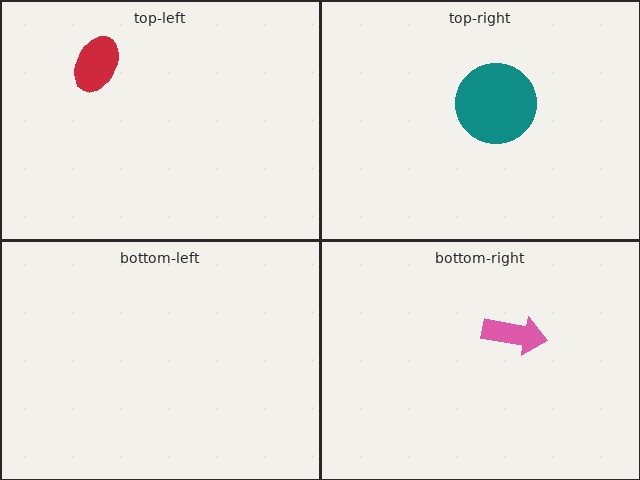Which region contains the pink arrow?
The bottom-right region.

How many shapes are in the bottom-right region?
1.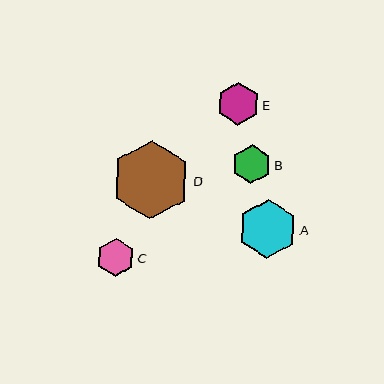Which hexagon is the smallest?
Hexagon C is the smallest with a size of approximately 38 pixels.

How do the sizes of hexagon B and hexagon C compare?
Hexagon B and hexagon C are approximately the same size.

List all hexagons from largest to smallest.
From largest to smallest: D, A, E, B, C.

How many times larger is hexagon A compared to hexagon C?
Hexagon A is approximately 1.5 times the size of hexagon C.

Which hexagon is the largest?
Hexagon D is the largest with a size of approximately 79 pixels.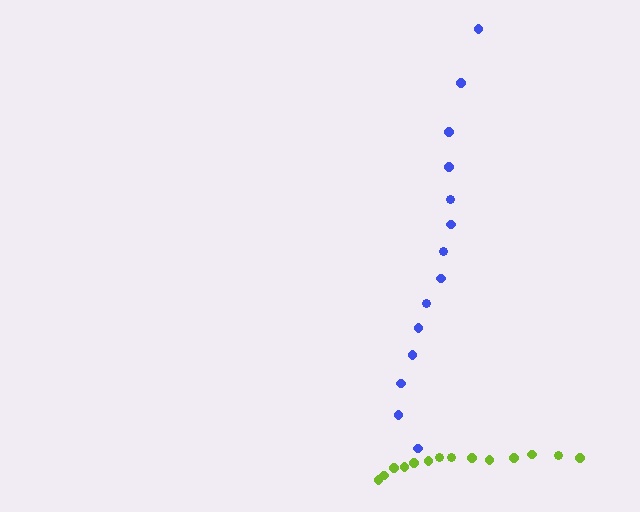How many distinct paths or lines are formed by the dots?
There are 2 distinct paths.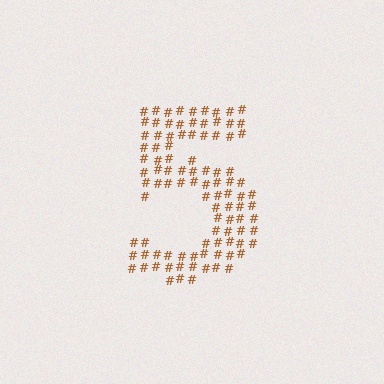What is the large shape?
The large shape is the digit 5.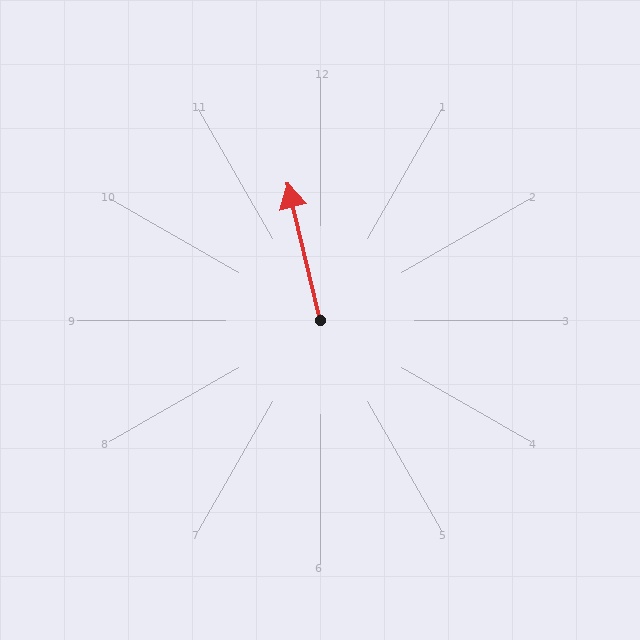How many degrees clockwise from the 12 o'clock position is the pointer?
Approximately 347 degrees.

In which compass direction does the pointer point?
North.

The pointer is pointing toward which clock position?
Roughly 12 o'clock.